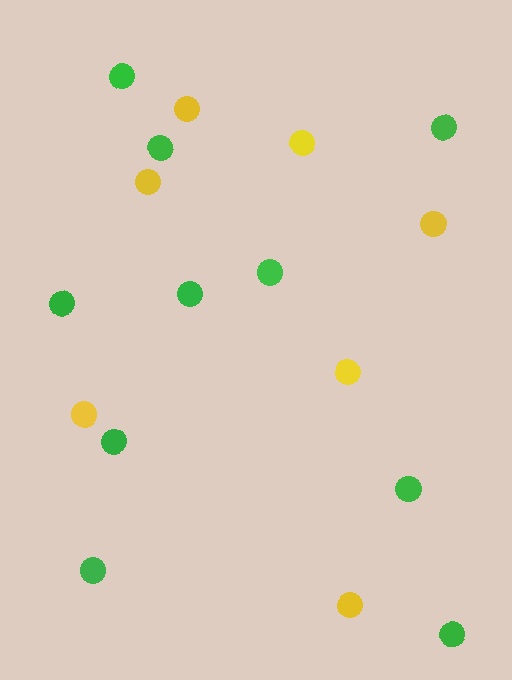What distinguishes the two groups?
There are 2 groups: one group of yellow circles (7) and one group of green circles (10).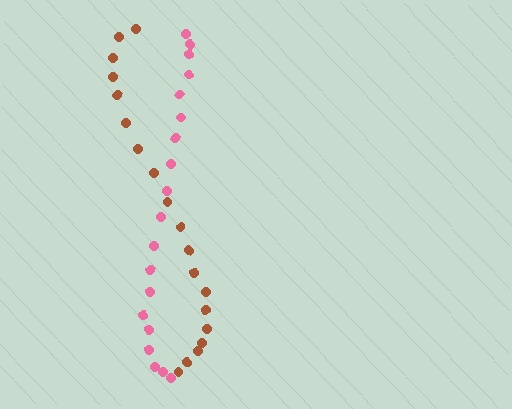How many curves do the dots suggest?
There are 2 distinct paths.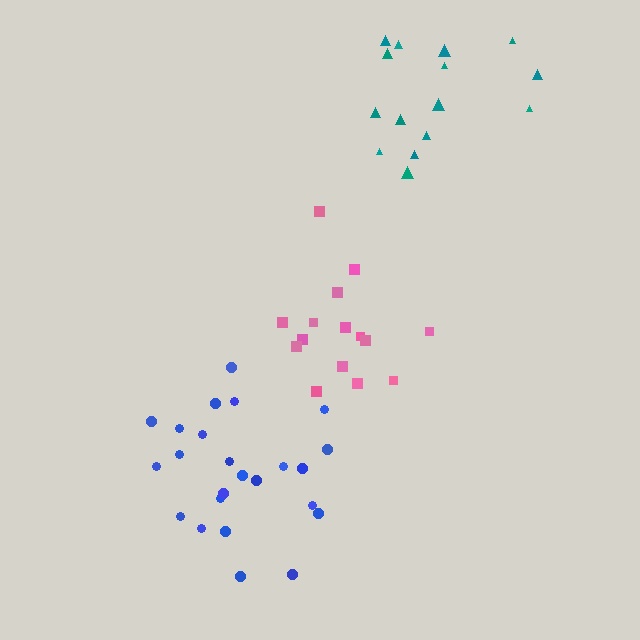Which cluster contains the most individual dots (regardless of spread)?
Blue (24).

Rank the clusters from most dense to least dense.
blue, pink, teal.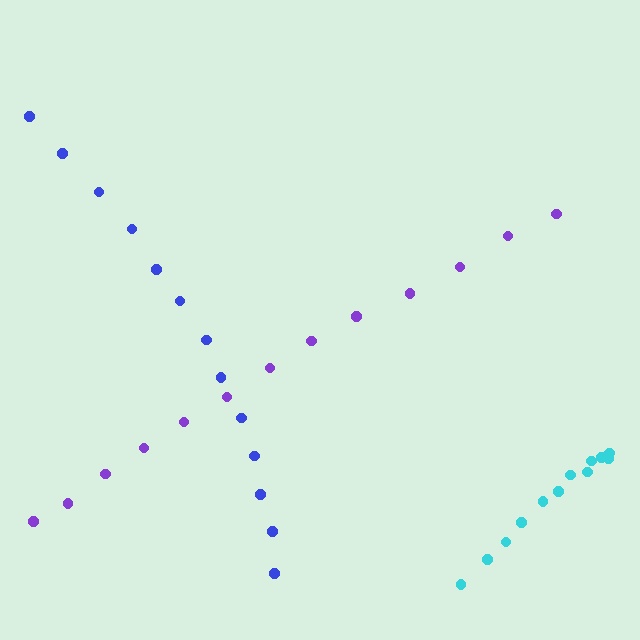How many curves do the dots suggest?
There are 3 distinct paths.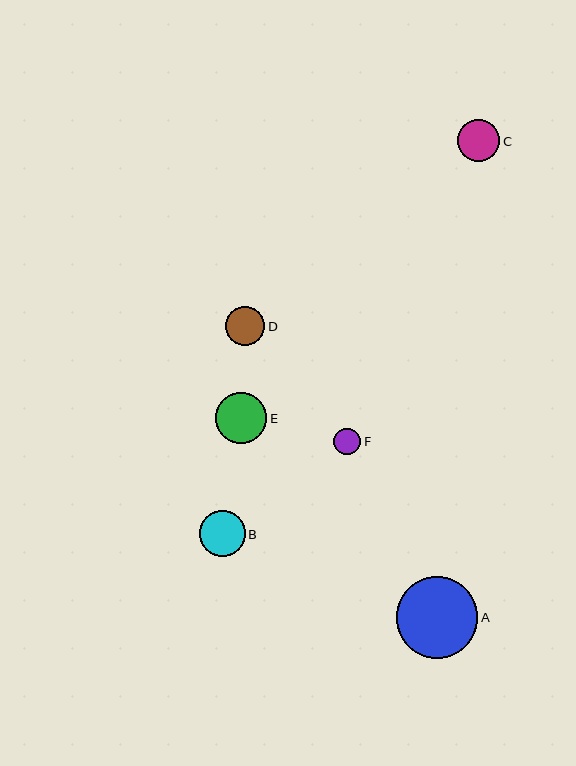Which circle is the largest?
Circle A is the largest with a size of approximately 82 pixels.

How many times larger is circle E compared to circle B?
Circle E is approximately 1.1 times the size of circle B.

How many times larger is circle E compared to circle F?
Circle E is approximately 1.9 times the size of circle F.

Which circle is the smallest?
Circle F is the smallest with a size of approximately 27 pixels.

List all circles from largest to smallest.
From largest to smallest: A, E, B, C, D, F.